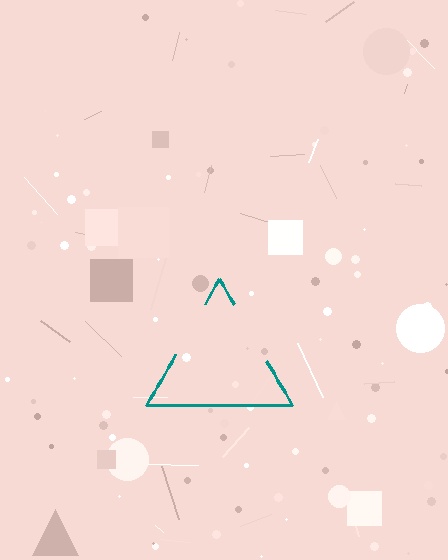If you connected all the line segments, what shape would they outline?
They would outline a triangle.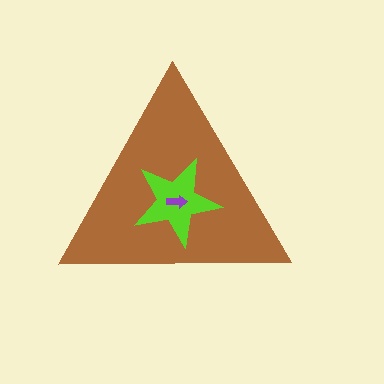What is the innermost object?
The purple arrow.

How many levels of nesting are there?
3.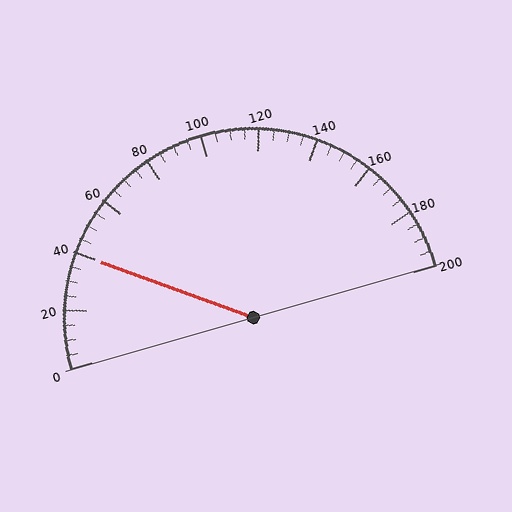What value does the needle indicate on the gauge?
The needle indicates approximately 40.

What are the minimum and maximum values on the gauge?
The gauge ranges from 0 to 200.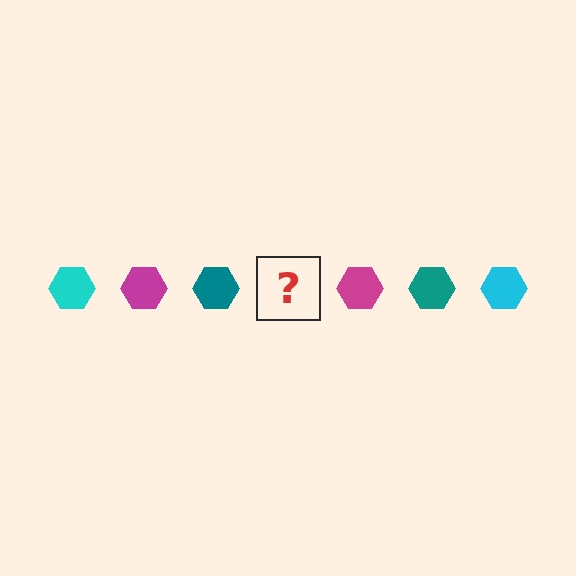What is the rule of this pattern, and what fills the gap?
The rule is that the pattern cycles through cyan, magenta, teal hexagons. The gap should be filled with a cyan hexagon.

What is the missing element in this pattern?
The missing element is a cyan hexagon.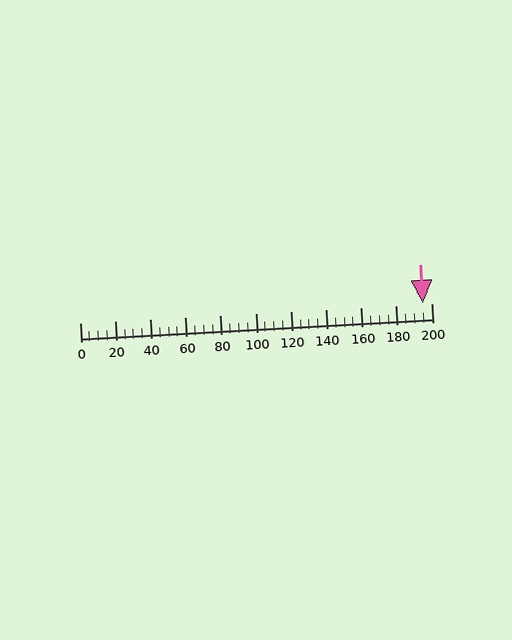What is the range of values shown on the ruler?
The ruler shows values from 0 to 200.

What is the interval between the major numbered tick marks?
The major tick marks are spaced 20 units apart.